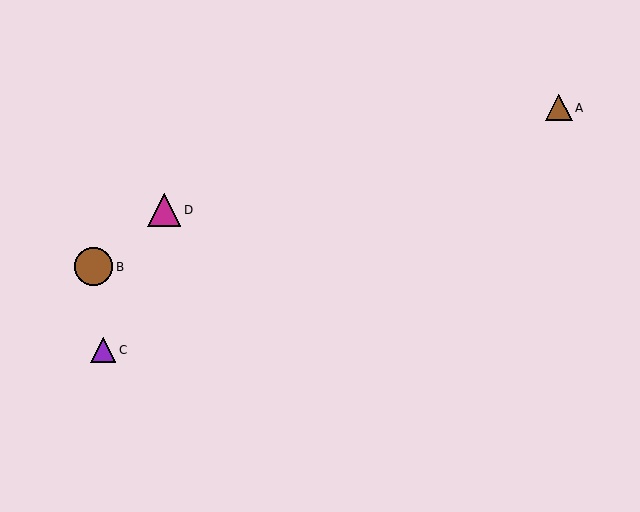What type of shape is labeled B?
Shape B is a brown circle.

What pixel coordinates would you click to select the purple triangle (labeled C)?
Click at (103, 350) to select the purple triangle C.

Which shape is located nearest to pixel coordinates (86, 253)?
The brown circle (labeled B) at (94, 267) is nearest to that location.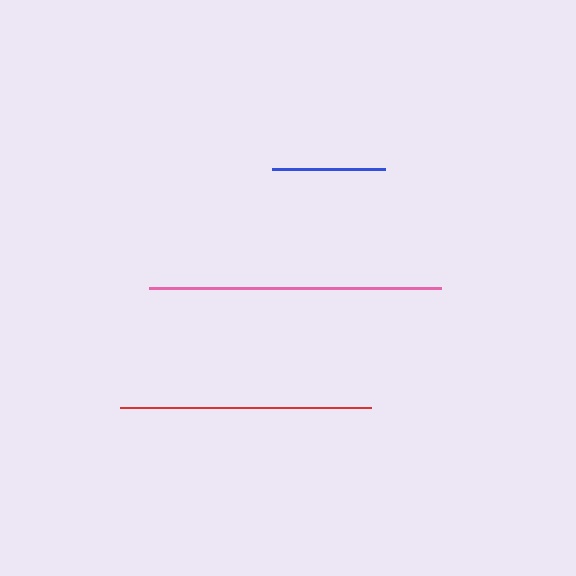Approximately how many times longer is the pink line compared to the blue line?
The pink line is approximately 2.6 times the length of the blue line.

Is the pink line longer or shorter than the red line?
The pink line is longer than the red line.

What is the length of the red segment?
The red segment is approximately 251 pixels long.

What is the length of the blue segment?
The blue segment is approximately 114 pixels long.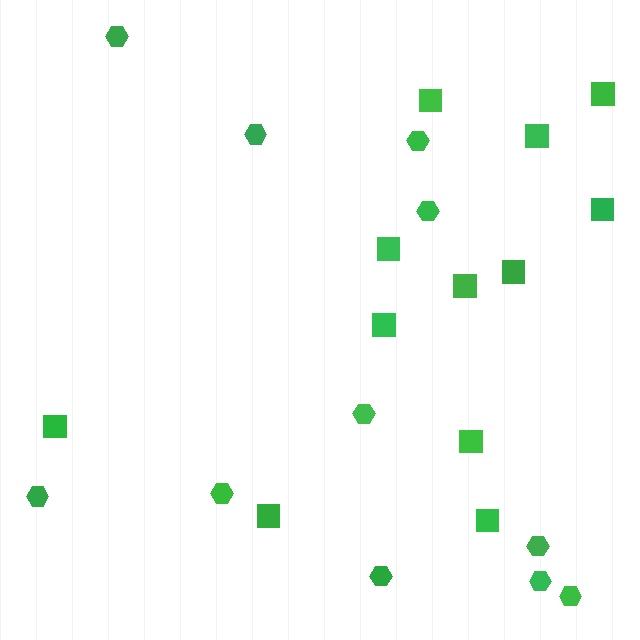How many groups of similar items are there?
There are 2 groups: one group of squares (12) and one group of hexagons (11).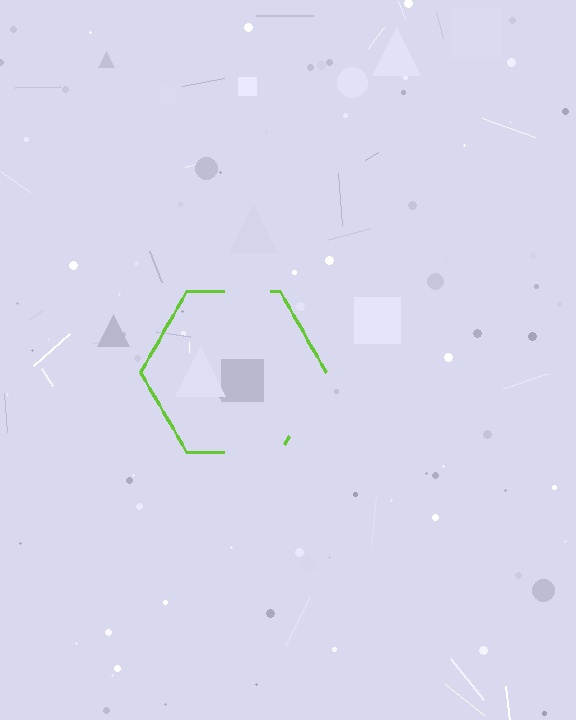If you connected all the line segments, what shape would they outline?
They would outline a hexagon.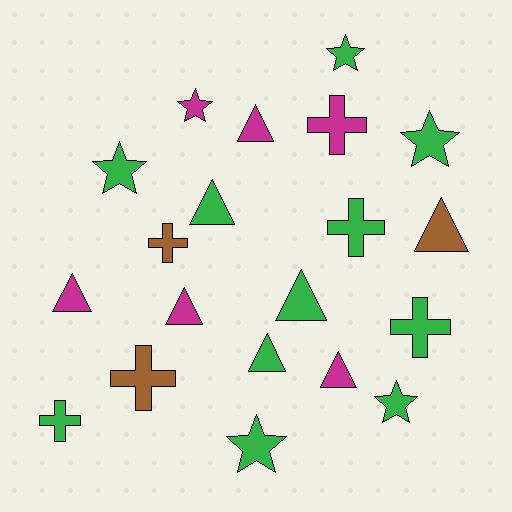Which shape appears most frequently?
Triangle, with 8 objects.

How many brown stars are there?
There are no brown stars.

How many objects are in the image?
There are 20 objects.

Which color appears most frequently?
Green, with 11 objects.